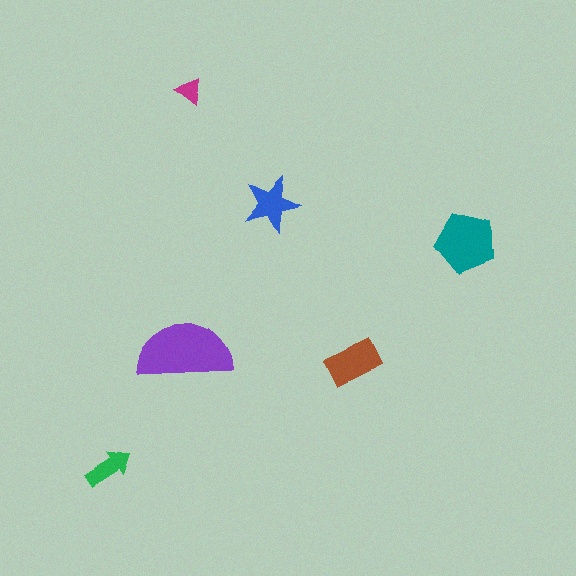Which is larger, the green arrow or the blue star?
The blue star.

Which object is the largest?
The purple semicircle.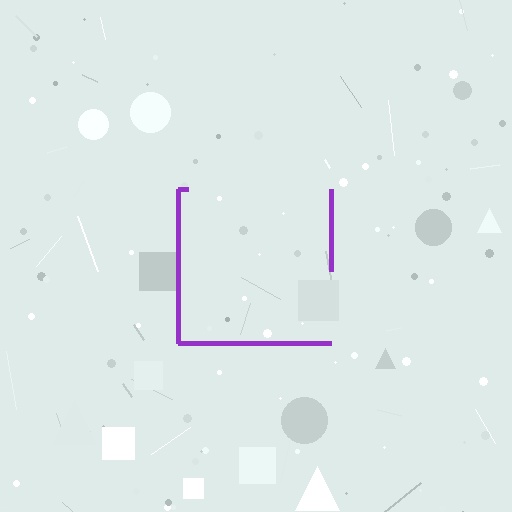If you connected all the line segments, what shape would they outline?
They would outline a square.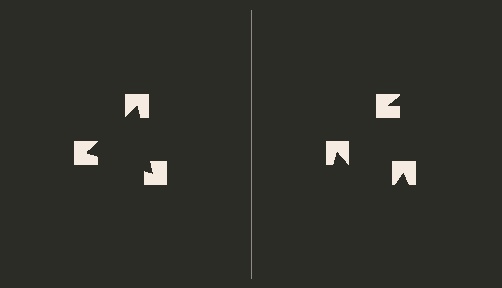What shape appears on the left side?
An illusory triangle.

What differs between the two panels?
The notched squares are positioned identically on both sides; only the wedge orientations differ. On the left they align to a triangle; on the right they are misaligned.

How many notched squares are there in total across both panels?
6 — 3 on each side.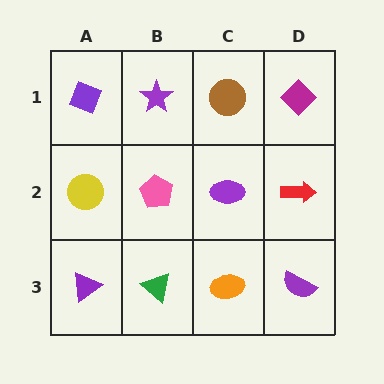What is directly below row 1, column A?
A yellow circle.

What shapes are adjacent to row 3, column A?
A yellow circle (row 2, column A), a green triangle (row 3, column B).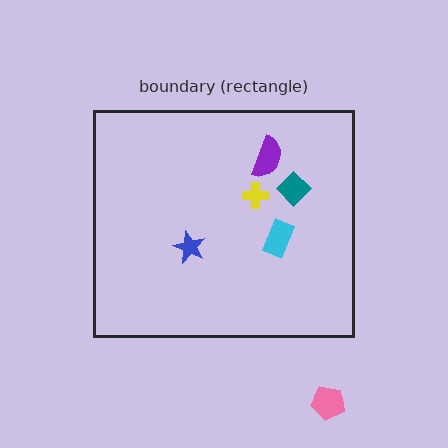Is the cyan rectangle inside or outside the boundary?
Inside.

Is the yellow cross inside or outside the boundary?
Inside.